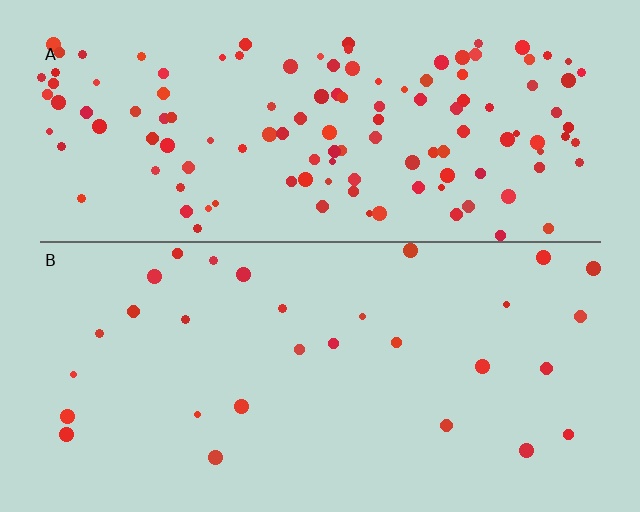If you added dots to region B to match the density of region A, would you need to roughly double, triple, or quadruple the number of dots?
Approximately quadruple.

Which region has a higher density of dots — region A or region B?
A (the top).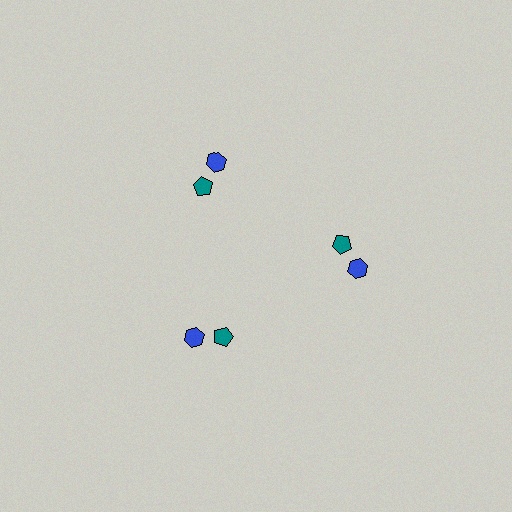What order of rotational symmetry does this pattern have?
This pattern has 3-fold rotational symmetry.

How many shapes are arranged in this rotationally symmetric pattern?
There are 6 shapes, arranged in 3 groups of 2.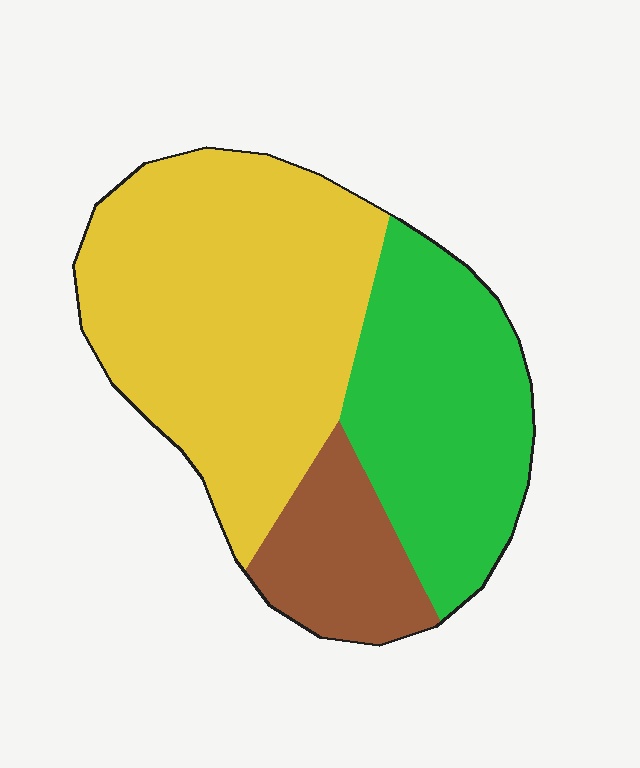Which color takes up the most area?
Yellow, at roughly 55%.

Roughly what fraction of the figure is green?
Green covers roughly 30% of the figure.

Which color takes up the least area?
Brown, at roughly 15%.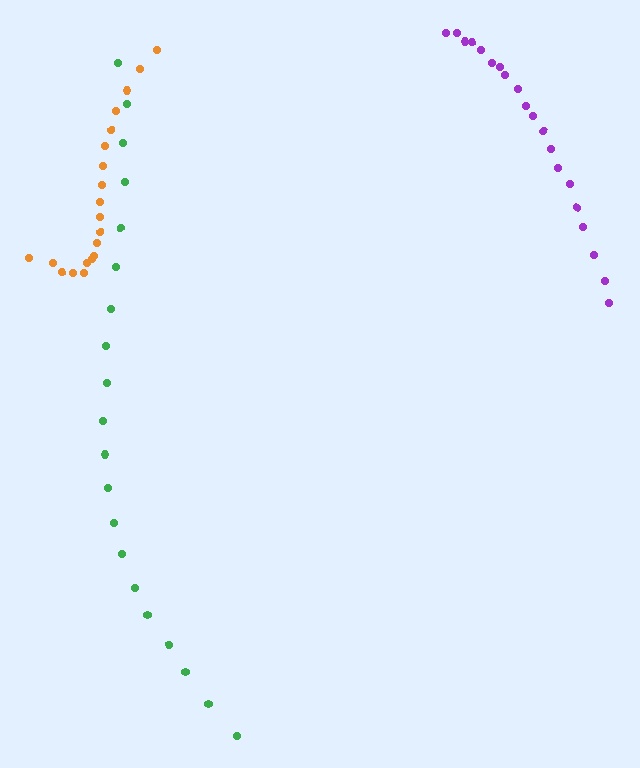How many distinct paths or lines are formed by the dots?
There are 3 distinct paths.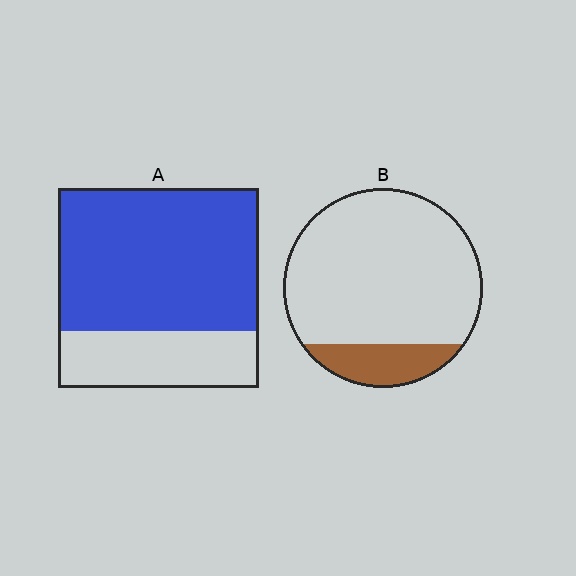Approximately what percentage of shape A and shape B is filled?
A is approximately 70% and B is approximately 15%.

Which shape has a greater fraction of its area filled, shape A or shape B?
Shape A.